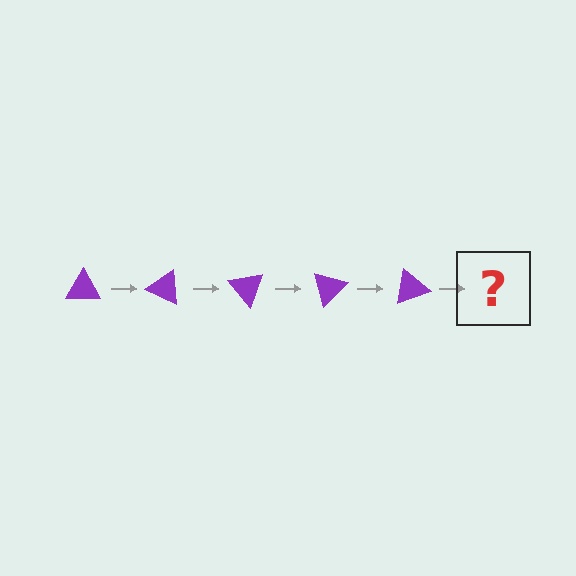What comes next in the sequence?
The next element should be a purple triangle rotated 125 degrees.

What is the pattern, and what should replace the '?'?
The pattern is that the triangle rotates 25 degrees each step. The '?' should be a purple triangle rotated 125 degrees.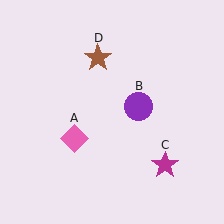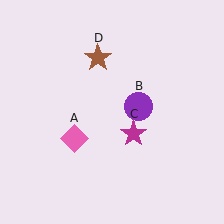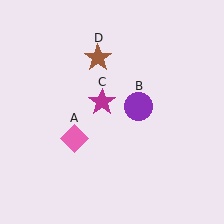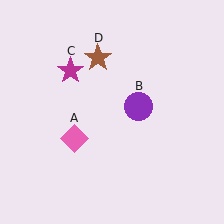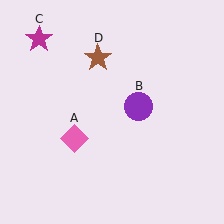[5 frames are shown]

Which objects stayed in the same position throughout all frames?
Pink diamond (object A) and purple circle (object B) and brown star (object D) remained stationary.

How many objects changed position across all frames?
1 object changed position: magenta star (object C).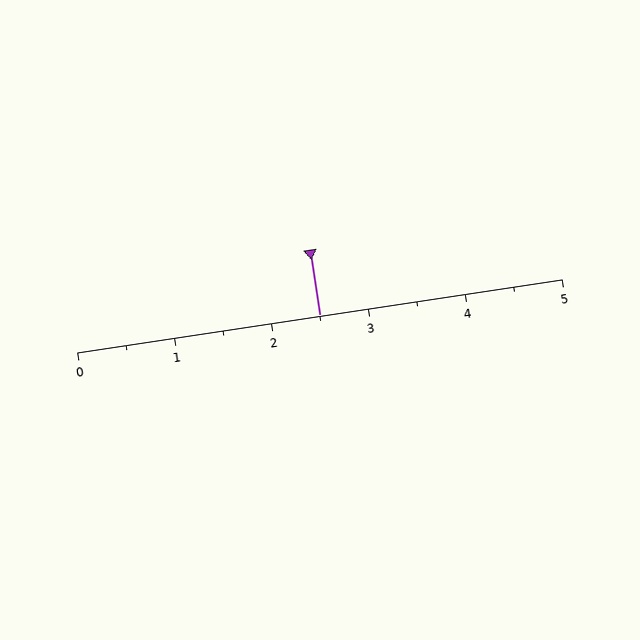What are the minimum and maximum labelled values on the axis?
The axis runs from 0 to 5.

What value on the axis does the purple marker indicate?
The marker indicates approximately 2.5.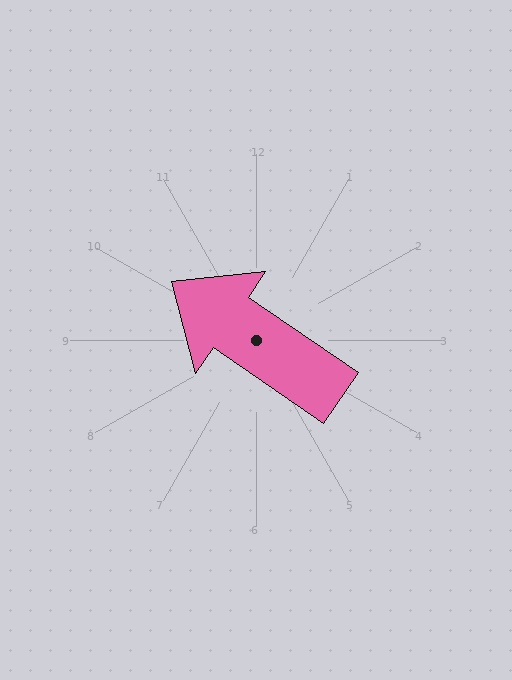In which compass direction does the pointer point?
Northwest.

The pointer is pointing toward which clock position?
Roughly 10 o'clock.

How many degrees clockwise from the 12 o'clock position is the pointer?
Approximately 305 degrees.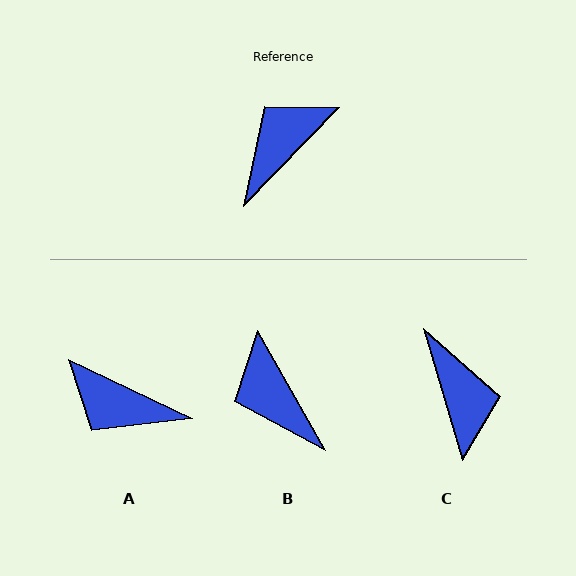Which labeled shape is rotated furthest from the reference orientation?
C, about 120 degrees away.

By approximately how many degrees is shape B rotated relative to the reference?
Approximately 74 degrees counter-clockwise.